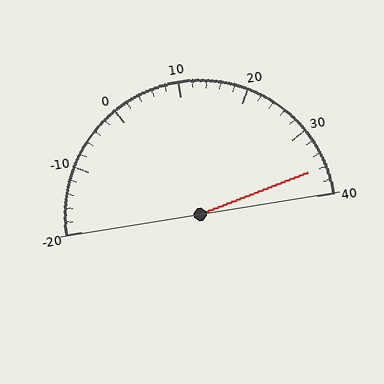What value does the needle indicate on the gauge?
The needle indicates approximately 36.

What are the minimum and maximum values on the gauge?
The gauge ranges from -20 to 40.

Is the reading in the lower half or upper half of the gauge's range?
The reading is in the upper half of the range (-20 to 40).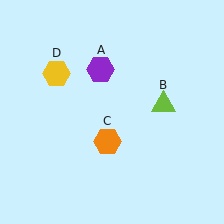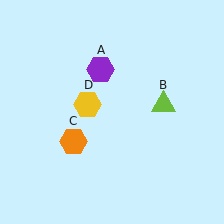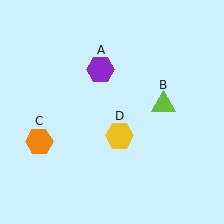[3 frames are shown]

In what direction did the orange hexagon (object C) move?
The orange hexagon (object C) moved left.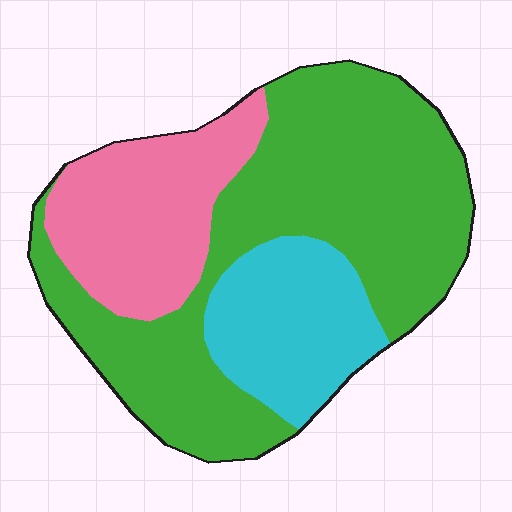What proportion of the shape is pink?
Pink covers around 25% of the shape.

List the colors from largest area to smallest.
From largest to smallest: green, pink, cyan.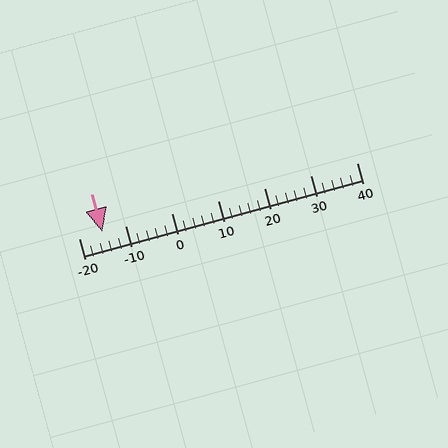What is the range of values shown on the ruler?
The ruler shows values from -20 to 40.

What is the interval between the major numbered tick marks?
The major tick marks are spaced 10 units apart.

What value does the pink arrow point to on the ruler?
The pink arrow points to approximately -15.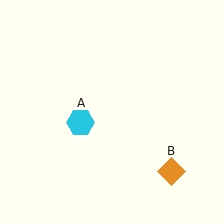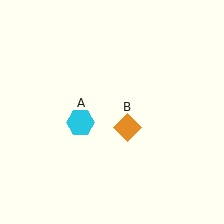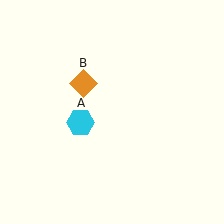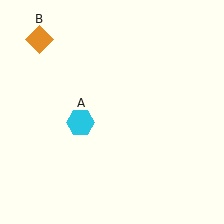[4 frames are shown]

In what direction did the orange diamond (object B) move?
The orange diamond (object B) moved up and to the left.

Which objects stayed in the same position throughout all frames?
Cyan hexagon (object A) remained stationary.